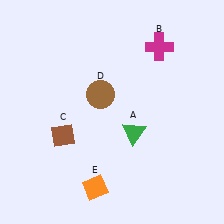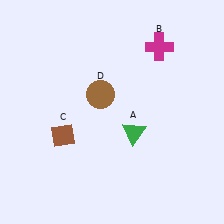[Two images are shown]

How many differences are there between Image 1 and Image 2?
There is 1 difference between the two images.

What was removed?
The orange diamond (E) was removed in Image 2.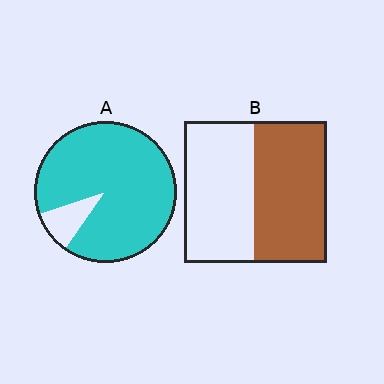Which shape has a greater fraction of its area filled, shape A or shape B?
Shape A.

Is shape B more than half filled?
Roughly half.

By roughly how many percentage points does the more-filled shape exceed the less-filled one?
By roughly 40 percentage points (A over B).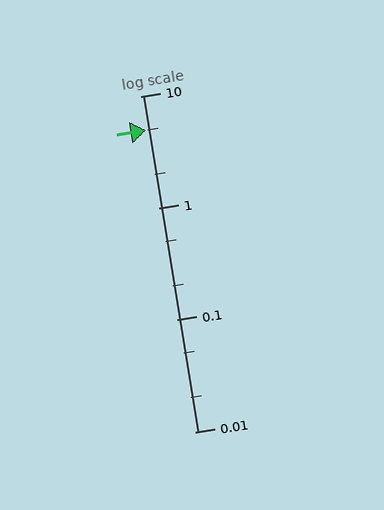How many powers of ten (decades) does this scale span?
The scale spans 3 decades, from 0.01 to 10.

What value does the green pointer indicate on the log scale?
The pointer indicates approximately 5.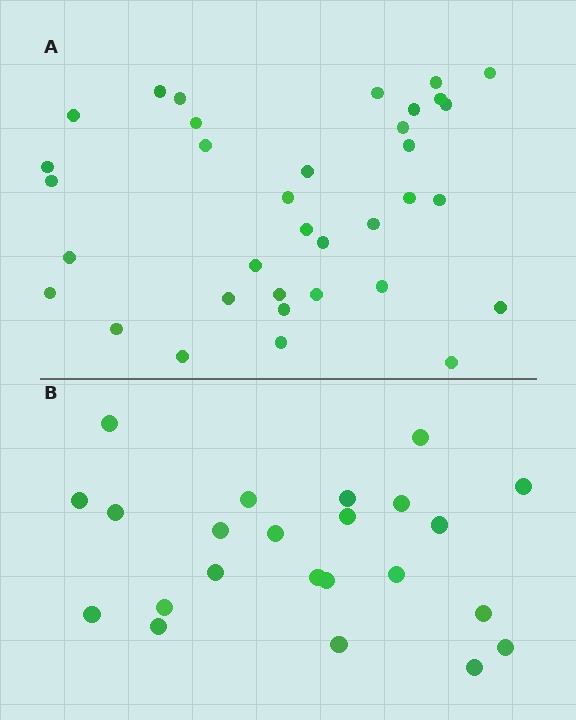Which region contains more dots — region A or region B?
Region A (the top region) has more dots.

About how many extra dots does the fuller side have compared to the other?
Region A has roughly 12 or so more dots than region B.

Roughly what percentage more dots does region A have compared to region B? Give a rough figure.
About 50% more.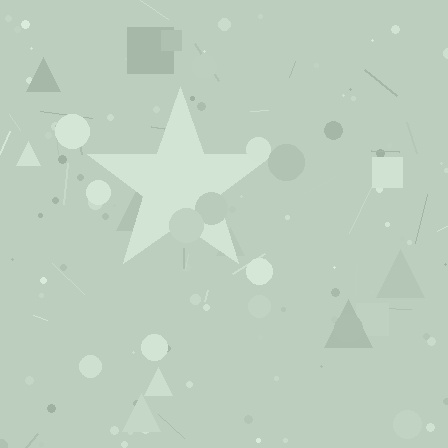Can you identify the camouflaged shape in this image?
The camouflaged shape is a star.